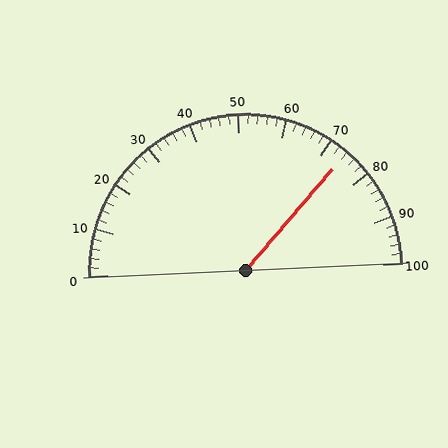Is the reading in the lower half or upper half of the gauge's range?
The reading is in the upper half of the range (0 to 100).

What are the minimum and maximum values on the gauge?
The gauge ranges from 0 to 100.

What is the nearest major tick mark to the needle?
The nearest major tick mark is 70.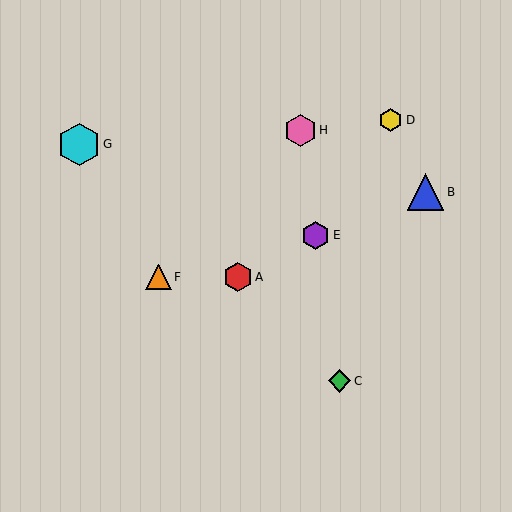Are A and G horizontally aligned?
No, A is at y≈277 and G is at y≈144.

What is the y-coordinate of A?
Object A is at y≈277.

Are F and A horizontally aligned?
Yes, both are at y≈277.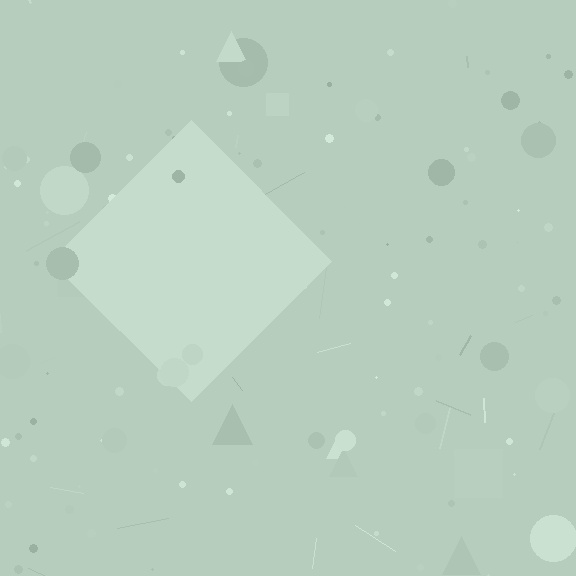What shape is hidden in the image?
A diamond is hidden in the image.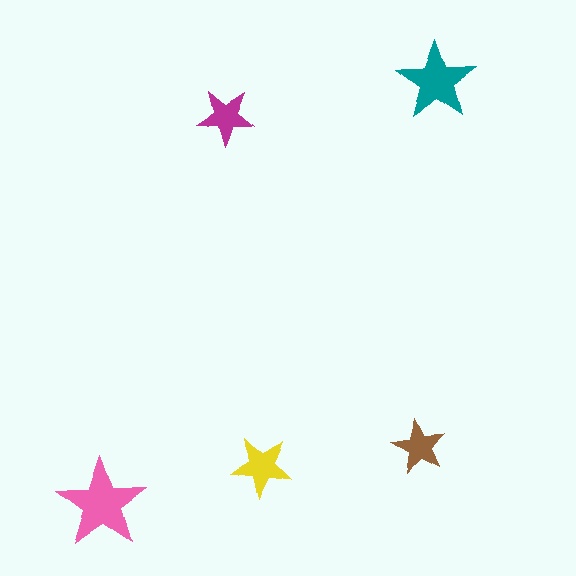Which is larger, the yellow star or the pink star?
The pink one.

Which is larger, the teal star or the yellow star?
The teal one.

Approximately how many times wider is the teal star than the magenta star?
About 1.5 times wider.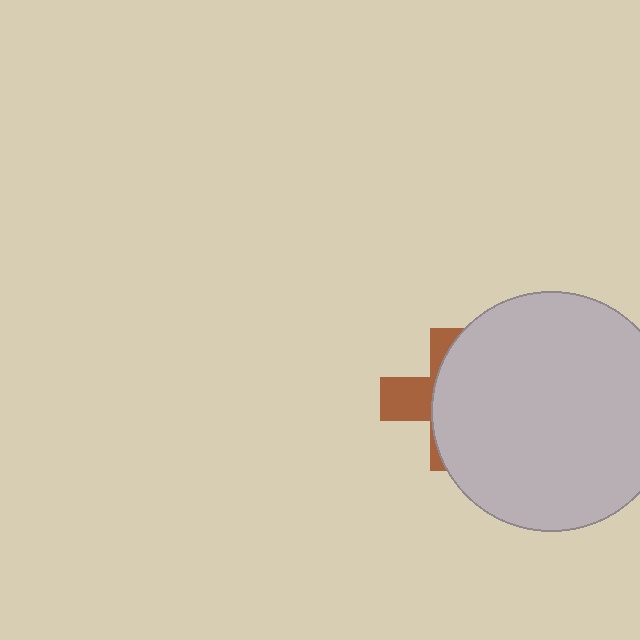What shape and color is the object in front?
The object in front is a light gray circle.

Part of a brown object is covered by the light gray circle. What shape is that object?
It is a cross.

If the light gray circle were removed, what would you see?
You would see the complete brown cross.